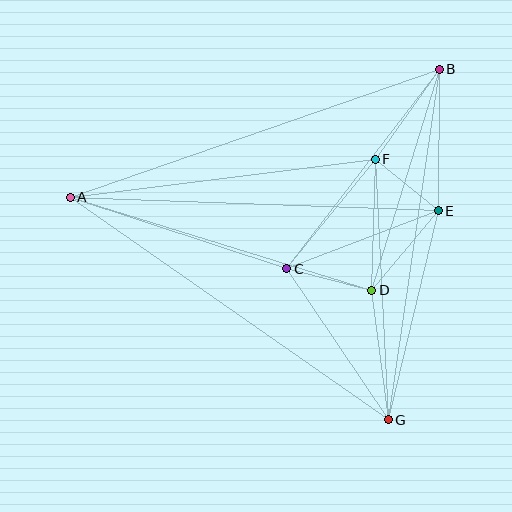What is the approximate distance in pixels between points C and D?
The distance between C and D is approximately 87 pixels.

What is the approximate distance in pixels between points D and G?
The distance between D and G is approximately 131 pixels.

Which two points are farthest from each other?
Points A and B are farthest from each other.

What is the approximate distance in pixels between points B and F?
The distance between B and F is approximately 110 pixels.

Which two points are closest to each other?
Points E and F are closest to each other.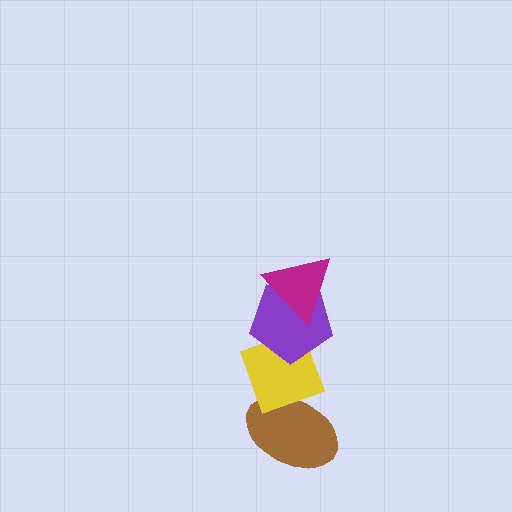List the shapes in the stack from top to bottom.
From top to bottom: the magenta triangle, the purple pentagon, the yellow diamond, the brown ellipse.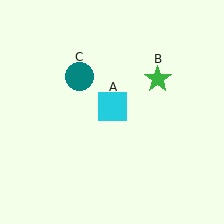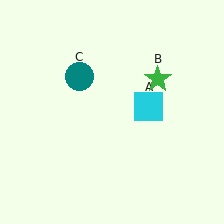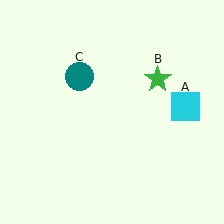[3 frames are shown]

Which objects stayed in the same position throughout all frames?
Green star (object B) and teal circle (object C) remained stationary.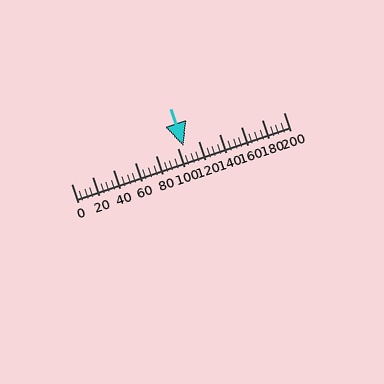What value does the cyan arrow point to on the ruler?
The cyan arrow points to approximately 106.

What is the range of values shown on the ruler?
The ruler shows values from 0 to 200.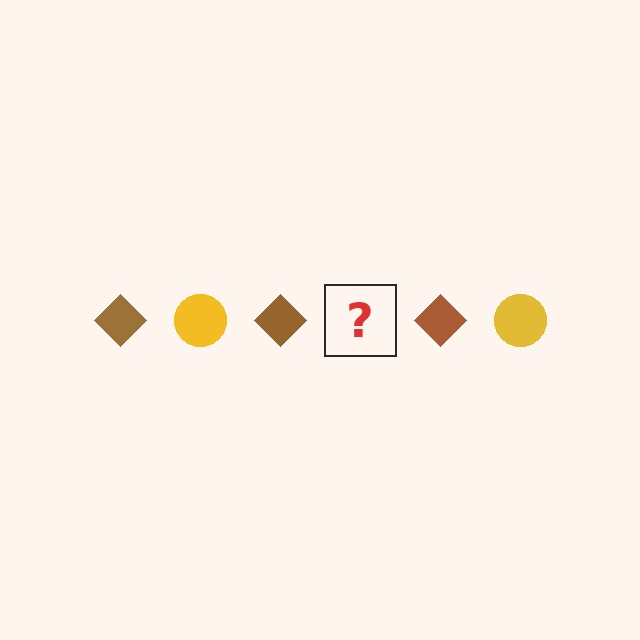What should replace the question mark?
The question mark should be replaced with a yellow circle.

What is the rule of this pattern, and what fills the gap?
The rule is that the pattern alternates between brown diamond and yellow circle. The gap should be filled with a yellow circle.